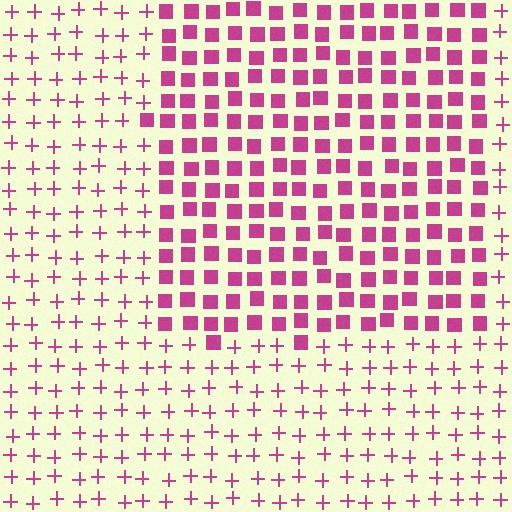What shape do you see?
I see a rectangle.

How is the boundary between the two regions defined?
The boundary is defined by a change in element shape: squares inside vs. plus signs outside. All elements share the same color and spacing.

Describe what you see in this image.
The image is filled with small magenta elements arranged in a uniform grid. A rectangle-shaped region contains squares, while the surrounding area contains plus signs. The boundary is defined purely by the change in element shape.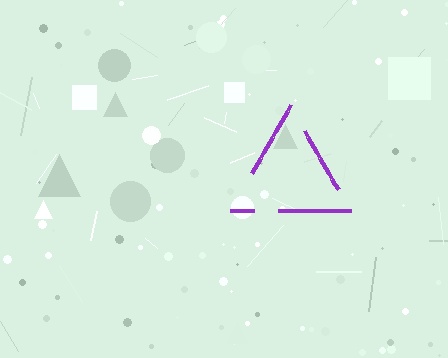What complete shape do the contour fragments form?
The contour fragments form a triangle.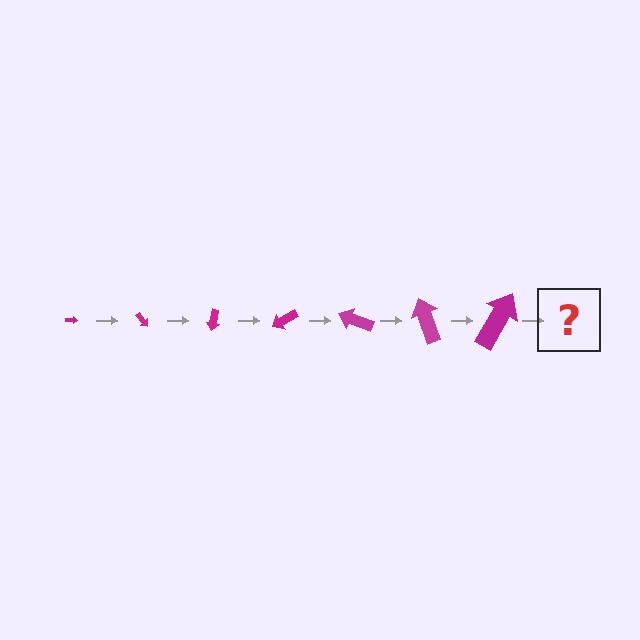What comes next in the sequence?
The next element should be an arrow, larger than the previous one and rotated 350 degrees from the start.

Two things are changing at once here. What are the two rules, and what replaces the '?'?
The two rules are that the arrow grows larger each step and it rotates 50 degrees each step. The '?' should be an arrow, larger than the previous one and rotated 350 degrees from the start.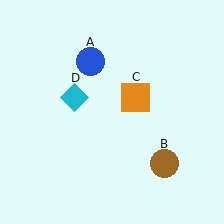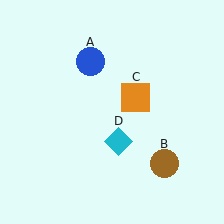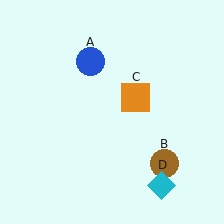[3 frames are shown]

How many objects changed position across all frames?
1 object changed position: cyan diamond (object D).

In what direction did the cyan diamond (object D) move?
The cyan diamond (object D) moved down and to the right.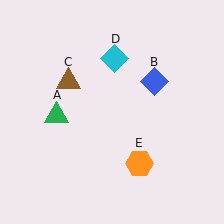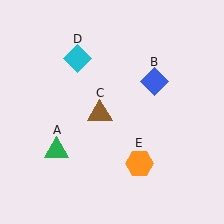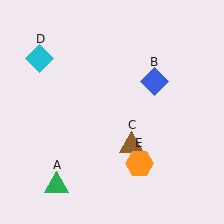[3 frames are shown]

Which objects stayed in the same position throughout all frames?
Blue diamond (object B) and orange hexagon (object E) remained stationary.